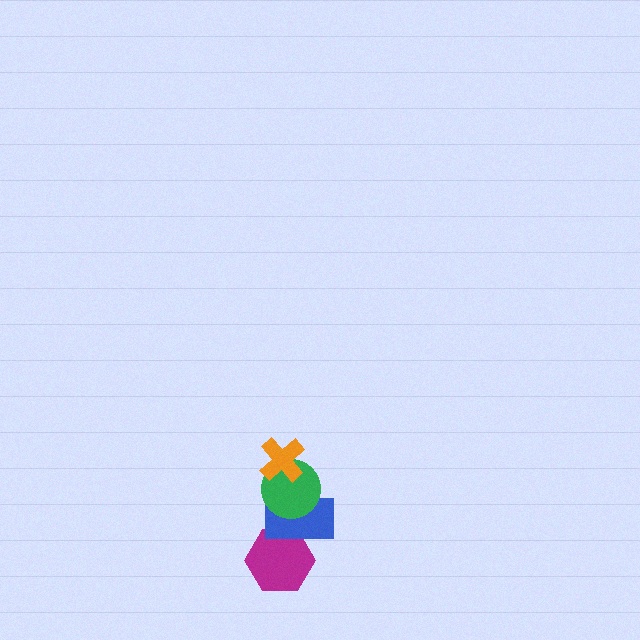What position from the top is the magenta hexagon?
The magenta hexagon is 4th from the top.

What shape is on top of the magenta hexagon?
The blue rectangle is on top of the magenta hexagon.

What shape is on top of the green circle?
The orange cross is on top of the green circle.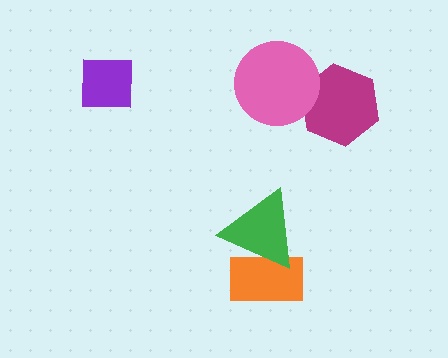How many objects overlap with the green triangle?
1 object overlaps with the green triangle.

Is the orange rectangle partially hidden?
Yes, it is partially covered by another shape.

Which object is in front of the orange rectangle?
The green triangle is in front of the orange rectangle.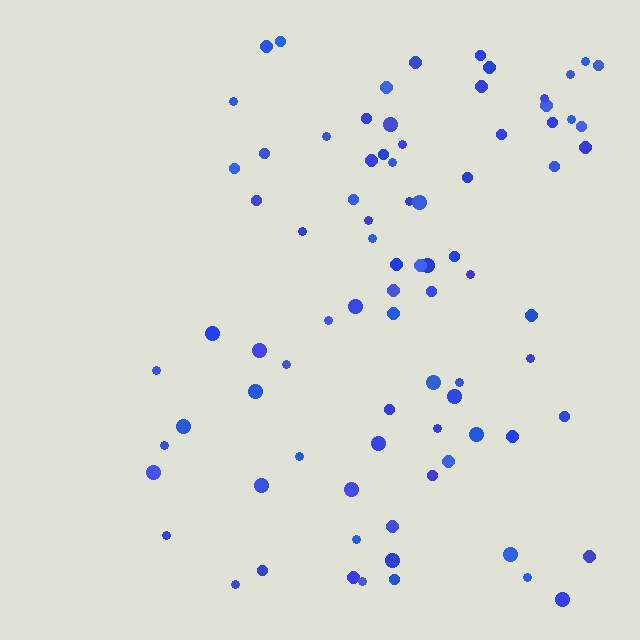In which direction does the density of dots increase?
From left to right, with the right side densest.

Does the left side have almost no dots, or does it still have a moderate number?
Still a moderate number, just noticeably fewer than the right.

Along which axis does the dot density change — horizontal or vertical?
Horizontal.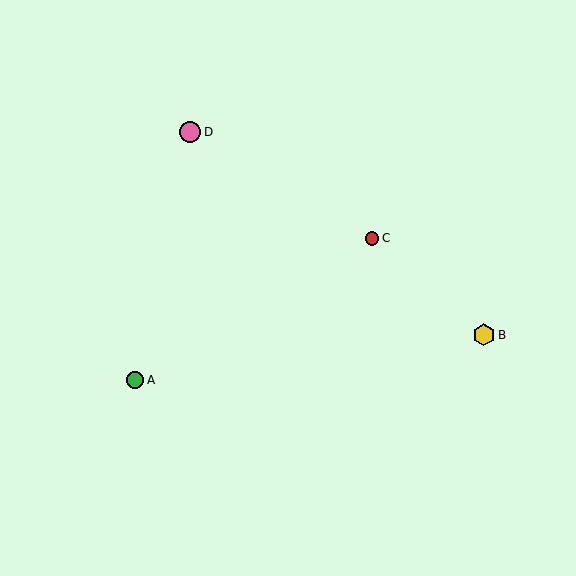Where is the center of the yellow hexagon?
The center of the yellow hexagon is at (484, 335).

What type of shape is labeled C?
Shape C is a red circle.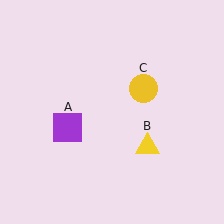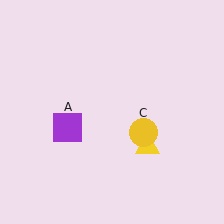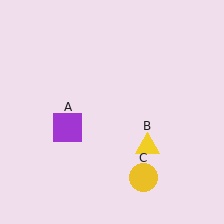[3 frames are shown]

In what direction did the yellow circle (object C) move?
The yellow circle (object C) moved down.